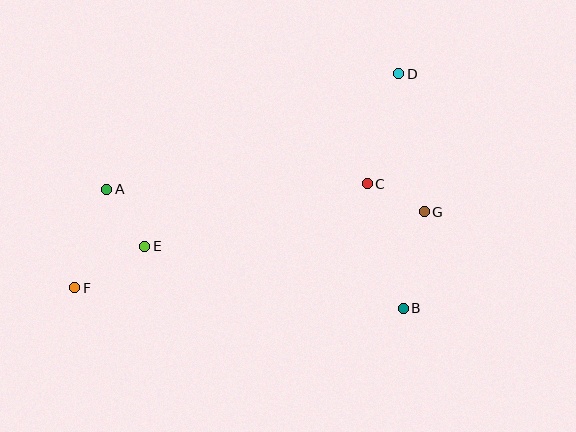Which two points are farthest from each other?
Points D and F are farthest from each other.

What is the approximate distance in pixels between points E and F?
The distance between E and F is approximately 82 pixels.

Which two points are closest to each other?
Points C and G are closest to each other.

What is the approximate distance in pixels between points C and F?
The distance between C and F is approximately 311 pixels.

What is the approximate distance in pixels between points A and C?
The distance between A and C is approximately 260 pixels.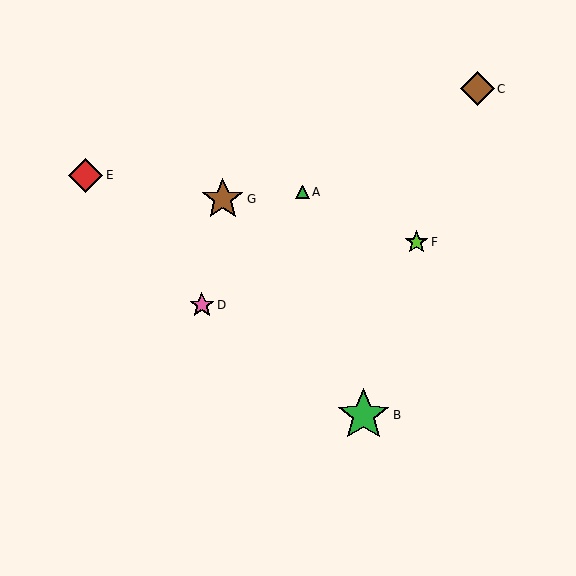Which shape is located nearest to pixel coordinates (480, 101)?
The brown diamond (labeled C) at (477, 89) is nearest to that location.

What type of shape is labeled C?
Shape C is a brown diamond.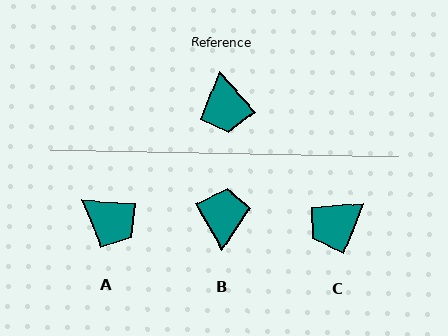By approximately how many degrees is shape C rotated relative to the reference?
Approximately 63 degrees clockwise.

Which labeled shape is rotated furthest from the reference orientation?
B, about 167 degrees away.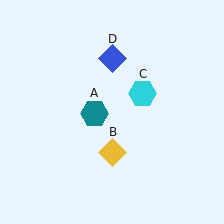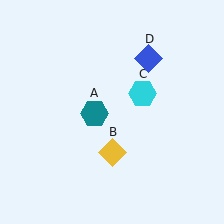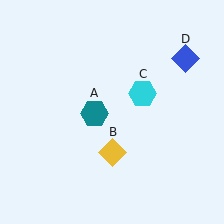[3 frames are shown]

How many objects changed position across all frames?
1 object changed position: blue diamond (object D).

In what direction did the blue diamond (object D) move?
The blue diamond (object D) moved right.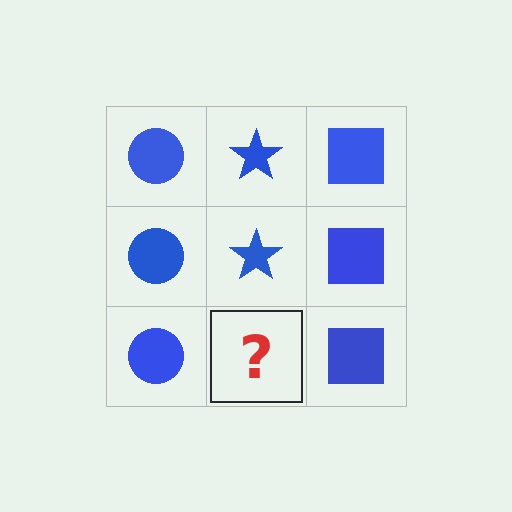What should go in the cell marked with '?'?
The missing cell should contain a blue star.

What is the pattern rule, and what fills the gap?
The rule is that each column has a consistent shape. The gap should be filled with a blue star.